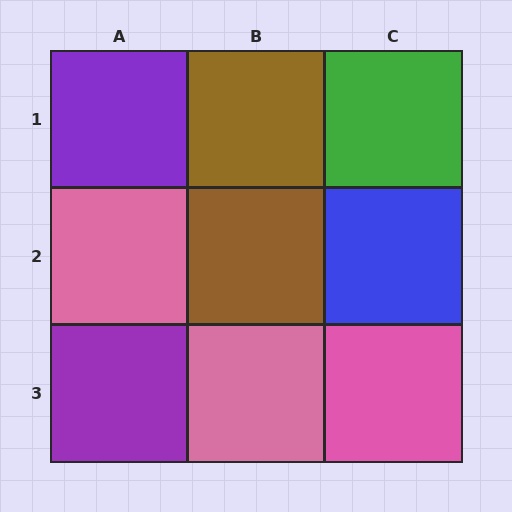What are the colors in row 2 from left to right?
Pink, brown, blue.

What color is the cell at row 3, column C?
Pink.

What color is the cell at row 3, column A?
Purple.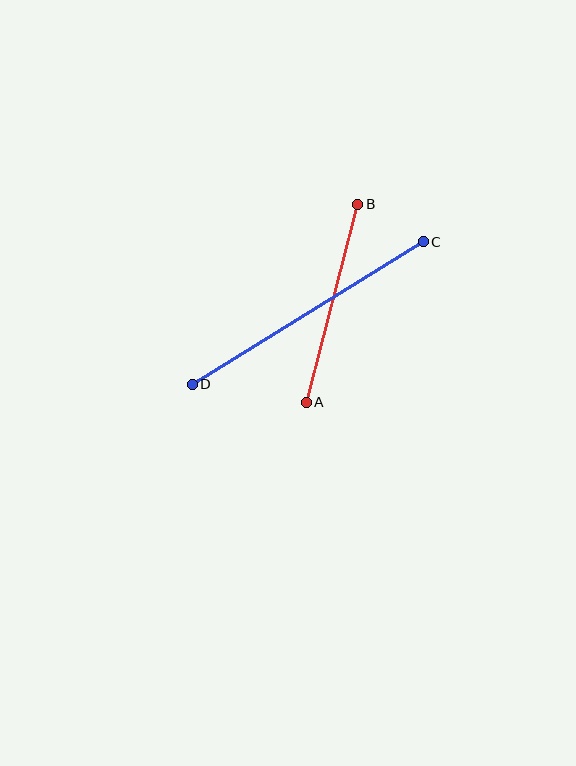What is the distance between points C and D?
The distance is approximately 271 pixels.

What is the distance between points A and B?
The distance is approximately 205 pixels.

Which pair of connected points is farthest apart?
Points C and D are farthest apart.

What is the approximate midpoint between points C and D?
The midpoint is at approximately (308, 313) pixels.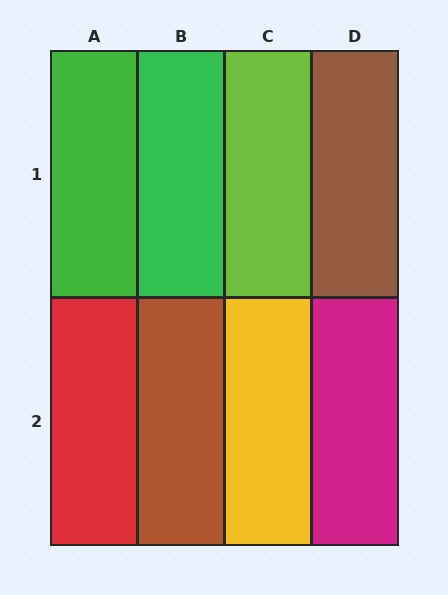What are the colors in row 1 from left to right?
Green, green, lime, brown.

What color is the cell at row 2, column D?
Magenta.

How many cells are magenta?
1 cell is magenta.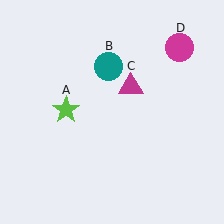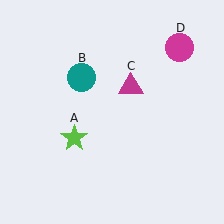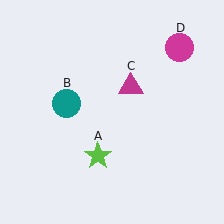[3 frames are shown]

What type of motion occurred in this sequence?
The lime star (object A), teal circle (object B) rotated counterclockwise around the center of the scene.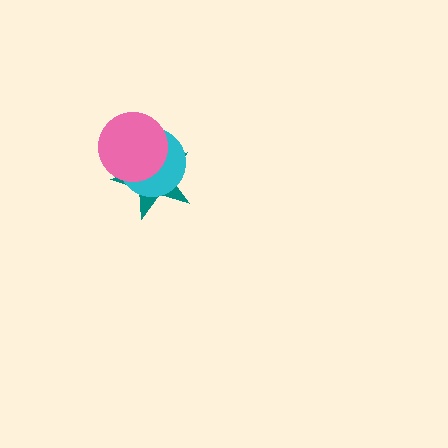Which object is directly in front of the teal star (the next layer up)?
The cyan circle is directly in front of the teal star.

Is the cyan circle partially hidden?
Yes, it is partially covered by another shape.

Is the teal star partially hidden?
Yes, it is partially covered by another shape.